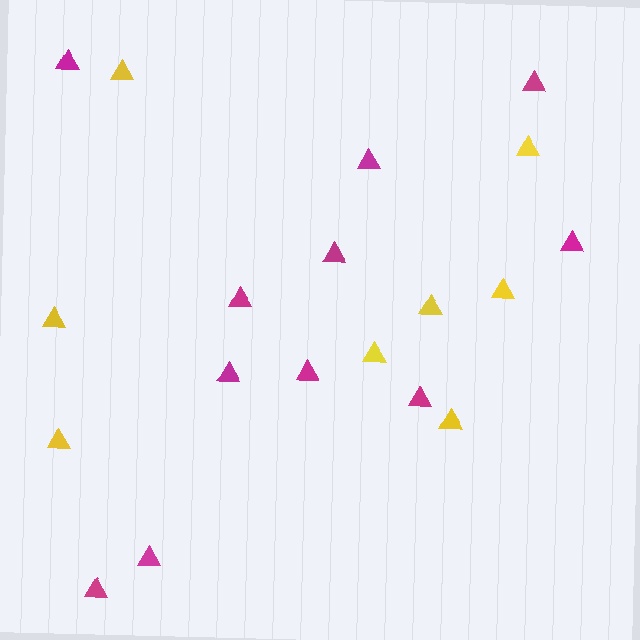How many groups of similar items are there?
There are 2 groups: one group of magenta triangles (11) and one group of yellow triangles (8).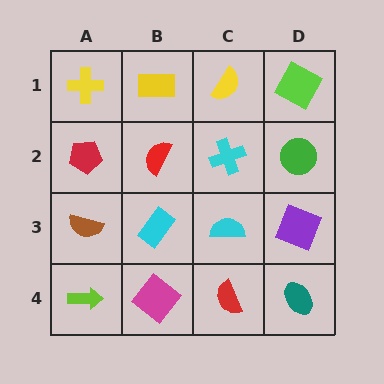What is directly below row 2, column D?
A purple square.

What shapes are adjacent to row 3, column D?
A green circle (row 2, column D), a teal ellipse (row 4, column D), a cyan semicircle (row 3, column C).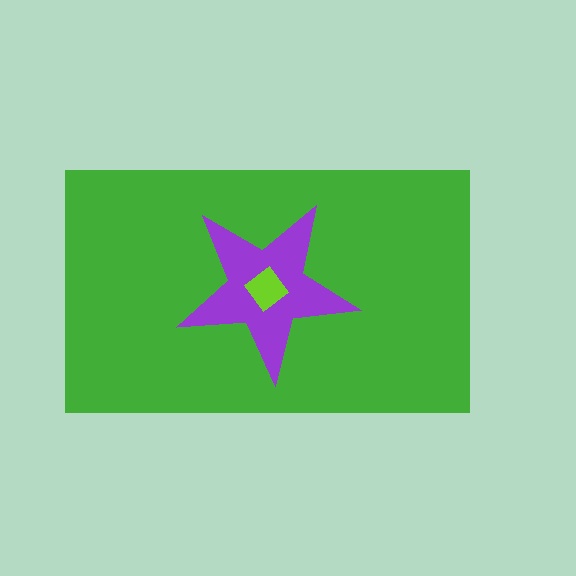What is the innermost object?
The lime diamond.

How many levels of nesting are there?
3.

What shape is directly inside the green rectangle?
The purple star.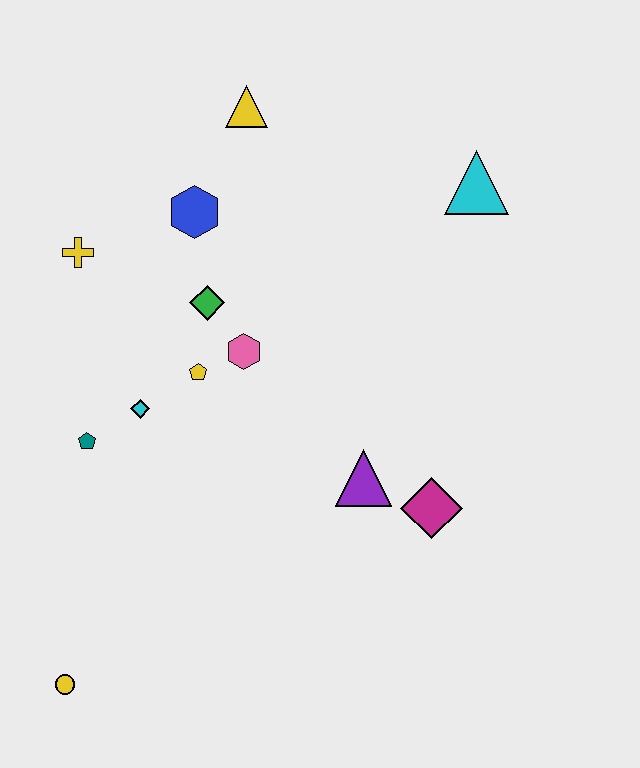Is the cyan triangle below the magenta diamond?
No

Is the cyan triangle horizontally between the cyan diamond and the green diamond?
No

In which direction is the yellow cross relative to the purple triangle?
The yellow cross is to the left of the purple triangle.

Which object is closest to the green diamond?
The pink hexagon is closest to the green diamond.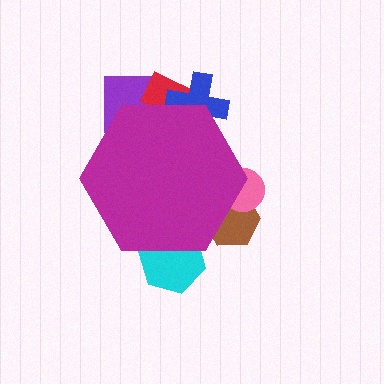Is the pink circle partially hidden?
Yes, the pink circle is partially hidden behind the magenta hexagon.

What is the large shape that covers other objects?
A magenta hexagon.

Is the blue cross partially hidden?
Yes, the blue cross is partially hidden behind the magenta hexagon.